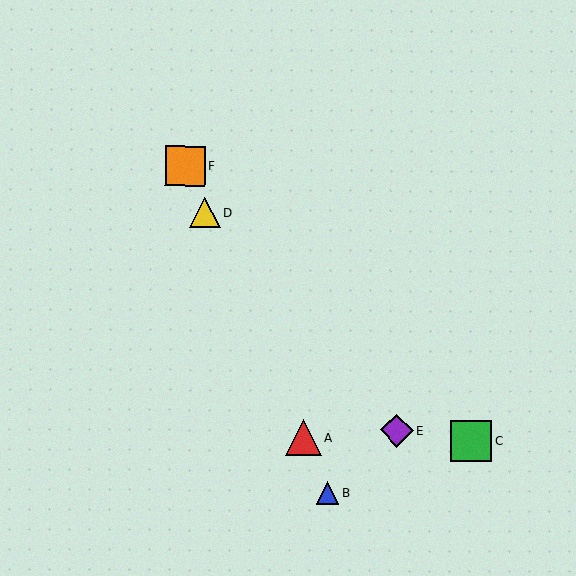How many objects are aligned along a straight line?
4 objects (A, B, D, F) are aligned along a straight line.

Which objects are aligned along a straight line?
Objects A, B, D, F are aligned along a straight line.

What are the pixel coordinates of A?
Object A is at (303, 438).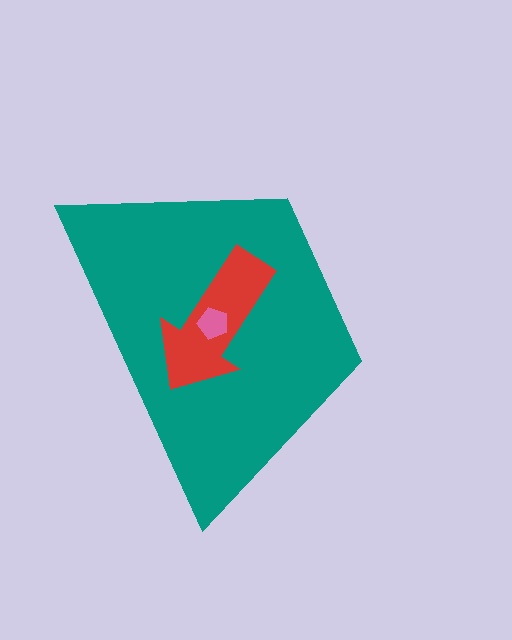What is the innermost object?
The pink pentagon.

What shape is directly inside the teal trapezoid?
The red arrow.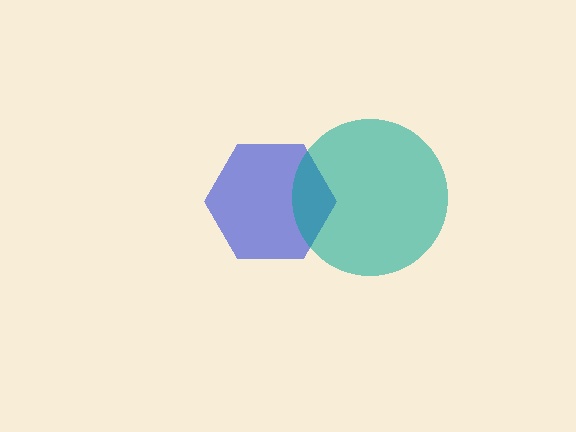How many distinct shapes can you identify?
There are 2 distinct shapes: a blue hexagon, a teal circle.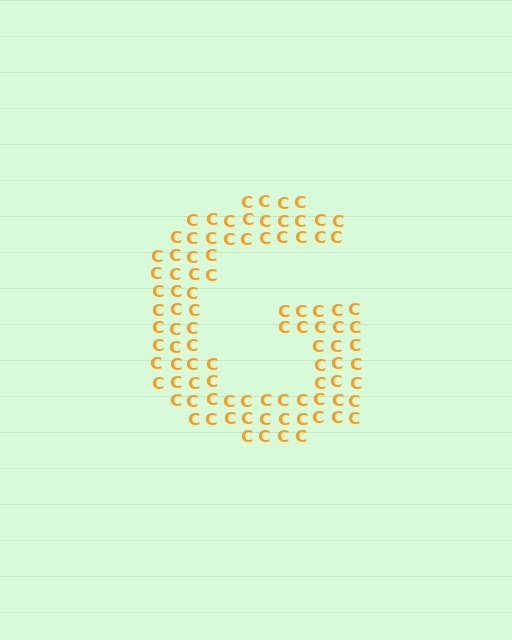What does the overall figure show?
The overall figure shows the letter G.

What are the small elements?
The small elements are letter C's.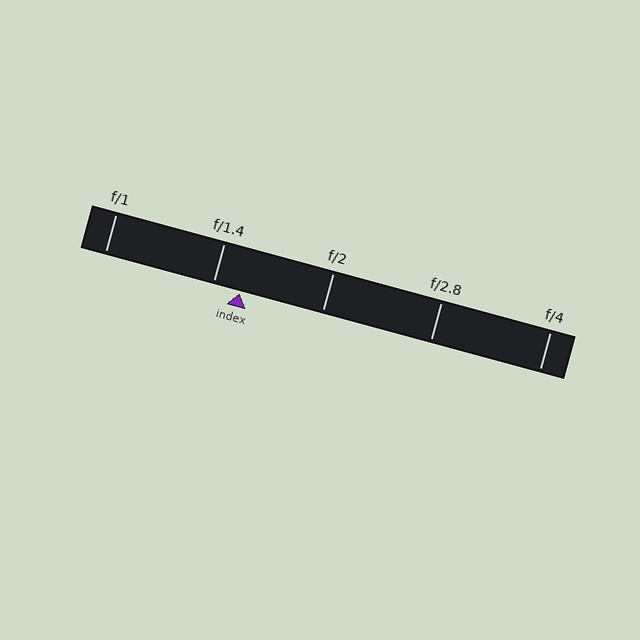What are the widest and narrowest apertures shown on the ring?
The widest aperture shown is f/1 and the narrowest is f/4.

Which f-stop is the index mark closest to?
The index mark is closest to f/1.4.